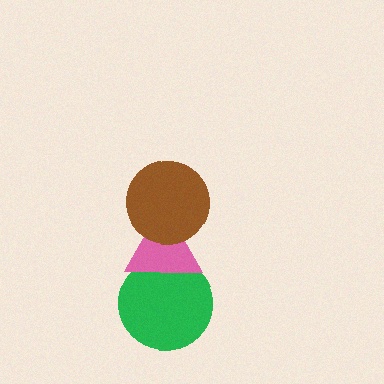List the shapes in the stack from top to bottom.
From top to bottom: the brown circle, the pink triangle, the green circle.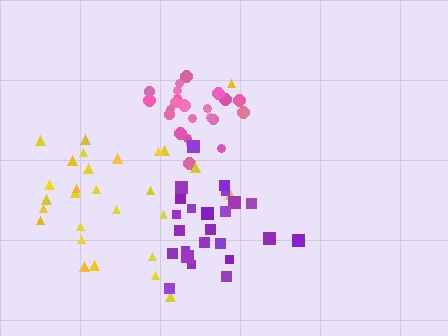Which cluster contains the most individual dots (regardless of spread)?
Yellow (28).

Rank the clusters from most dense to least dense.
pink, purple, yellow.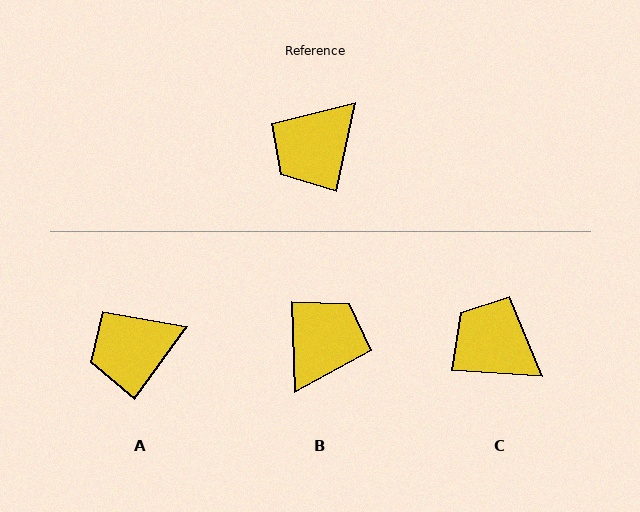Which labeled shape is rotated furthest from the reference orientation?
B, about 165 degrees away.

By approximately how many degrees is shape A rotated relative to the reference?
Approximately 23 degrees clockwise.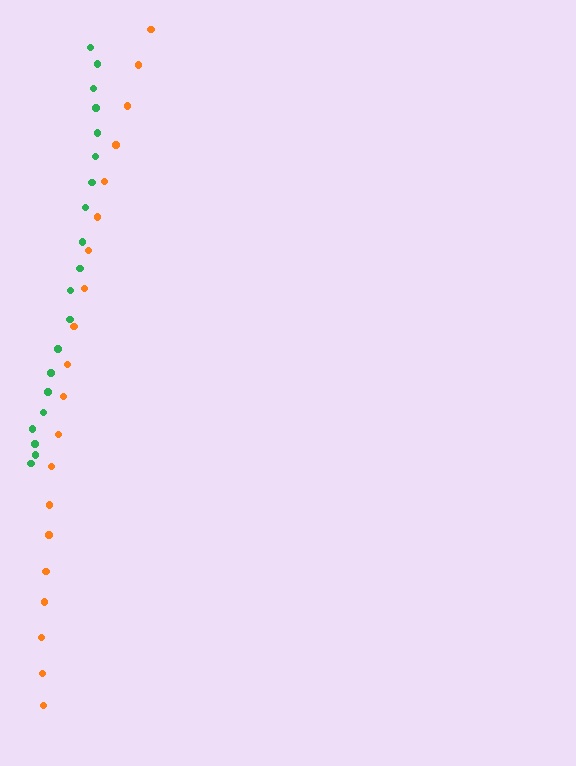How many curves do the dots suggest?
There are 2 distinct paths.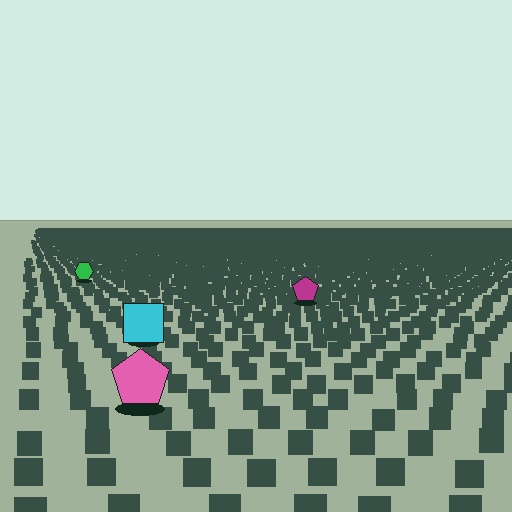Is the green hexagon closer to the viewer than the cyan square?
No. The cyan square is closer — you can tell from the texture gradient: the ground texture is coarser near it.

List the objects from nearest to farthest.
From nearest to farthest: the pink pentagon, the cyan square, the magenta pentagon, the green hexagon.